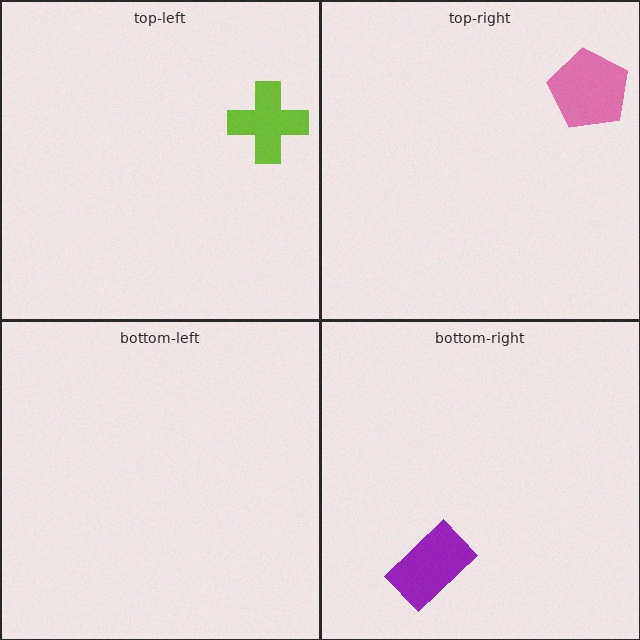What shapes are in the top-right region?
The pink pentagon.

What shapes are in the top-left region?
The lime cross.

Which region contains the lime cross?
The top-left region.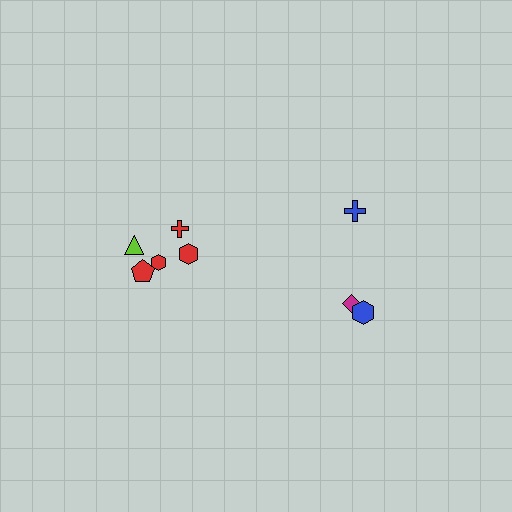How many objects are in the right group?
There are 3 objects.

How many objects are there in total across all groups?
There are 8 objects.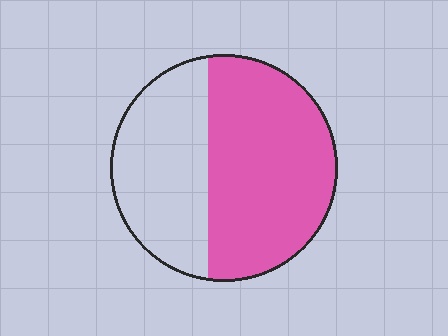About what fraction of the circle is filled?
About three fifths (3/5).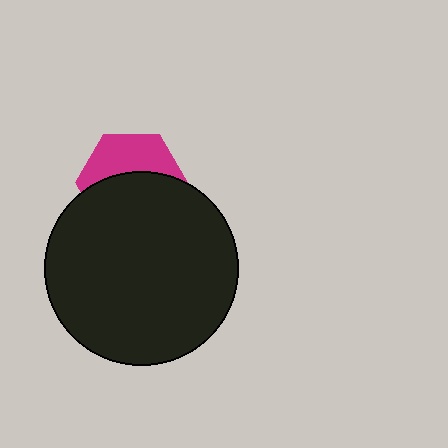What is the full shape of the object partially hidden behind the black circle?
The partially hidden object is a magenta hexagon.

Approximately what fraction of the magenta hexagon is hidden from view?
Roughly 58% of the magenta hexagon is hidden behind the black circle.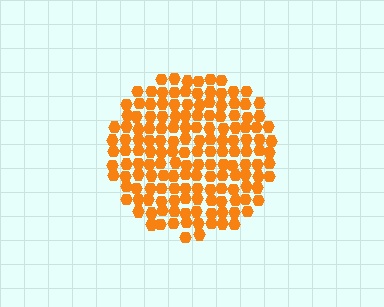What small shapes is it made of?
It is made of small hexagons.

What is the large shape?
The large shape is a circle.